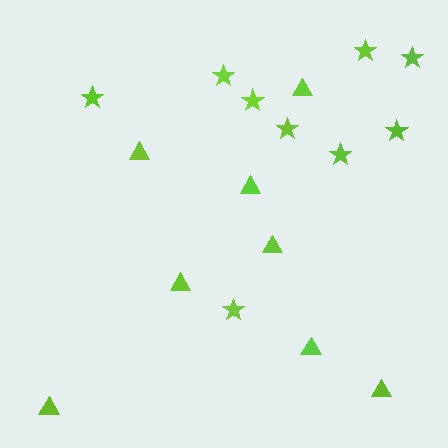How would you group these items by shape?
There are 2 groups: one group of stars (9) and one group of triangles (8).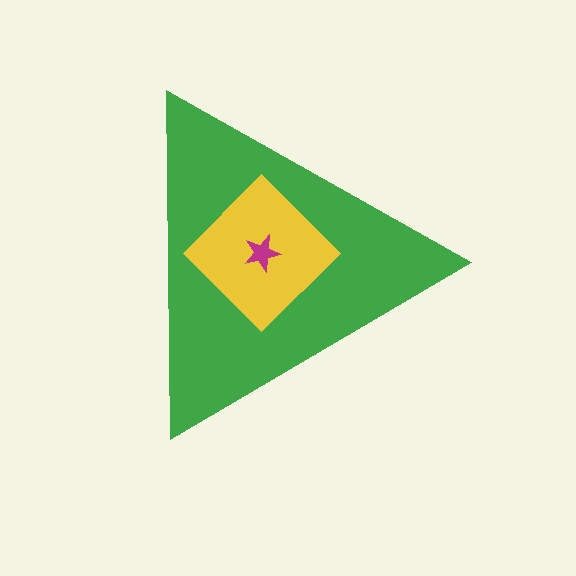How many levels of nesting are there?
3.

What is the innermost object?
The magenta star.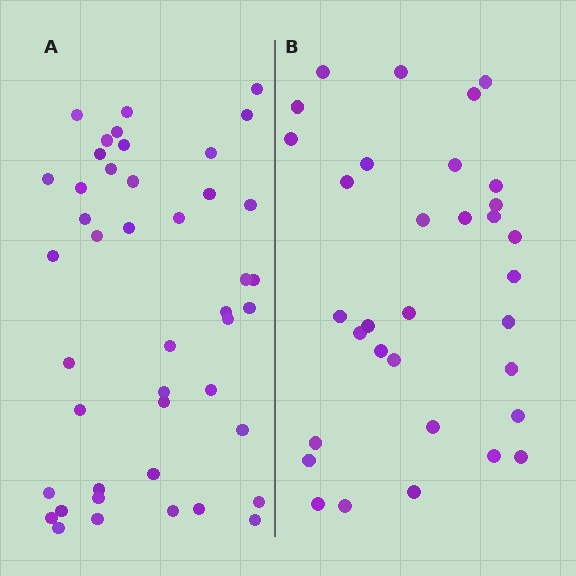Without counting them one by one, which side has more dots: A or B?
Region A (the left region) has more dots.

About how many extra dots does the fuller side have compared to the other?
Region A has roughly 12 or so more dots than region B.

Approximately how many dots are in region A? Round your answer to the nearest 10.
About 40 dots. (The exact count is 44, which rounds to 40.)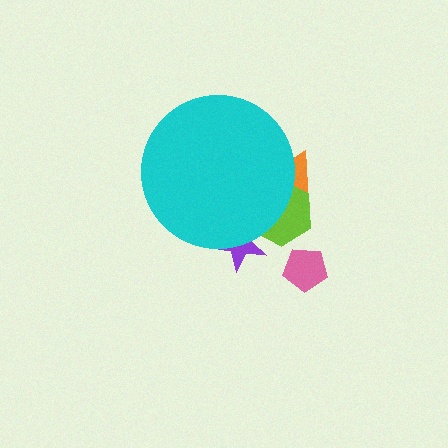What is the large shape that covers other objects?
A cyan circle.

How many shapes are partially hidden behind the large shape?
3 shapes are partially hidden.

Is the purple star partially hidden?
Yes, the purple star is partially hidden behind the cyan circle.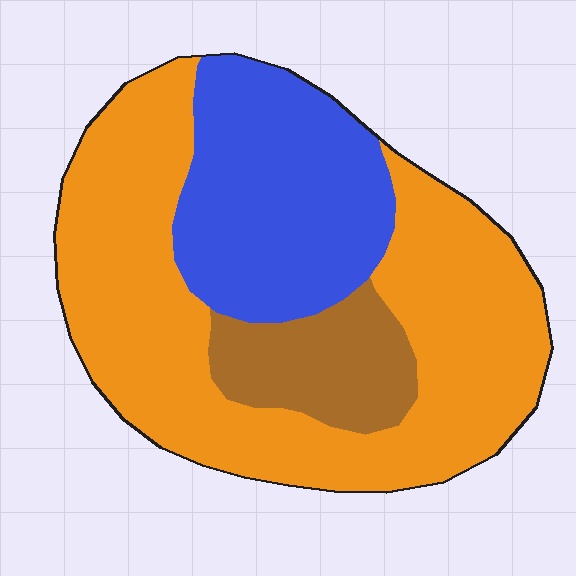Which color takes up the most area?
Orange, at roughly 60%.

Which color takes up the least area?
Brown, at roughly 15%.